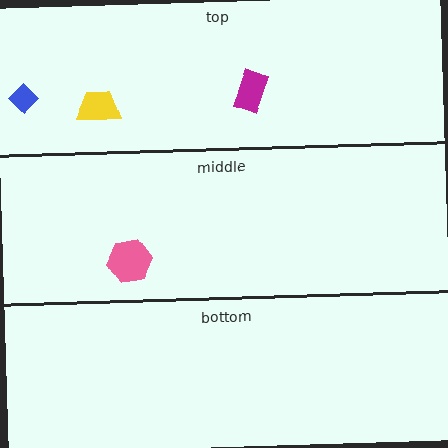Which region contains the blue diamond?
The top region.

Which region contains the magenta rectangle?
The top region.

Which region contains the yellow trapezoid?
The top region.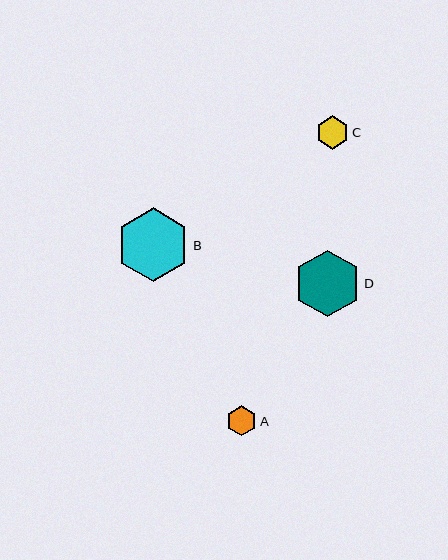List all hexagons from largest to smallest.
From largest to smallest: B, D, C, A.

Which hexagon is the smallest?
Hexagon A is the smallest with a size of approximately 30 pixels.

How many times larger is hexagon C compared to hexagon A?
Hexagon C is approximately 1.1 times the size of hexagon A.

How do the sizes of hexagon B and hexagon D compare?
Hexagon B and hexagon D are approximately the same size.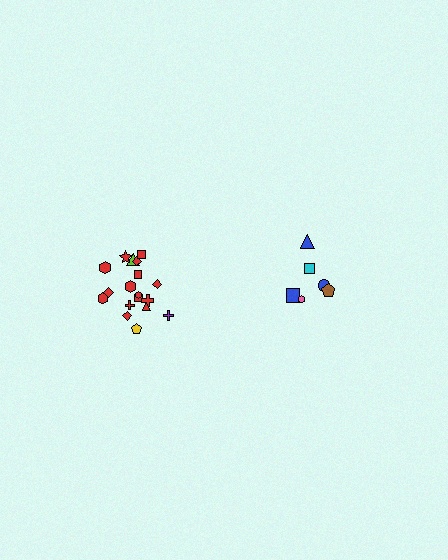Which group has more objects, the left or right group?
The left group.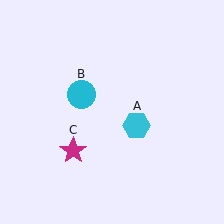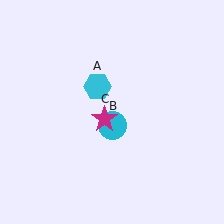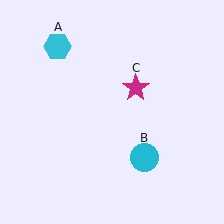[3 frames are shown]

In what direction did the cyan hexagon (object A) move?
The cyan hexagon (object A) moved up and to the left.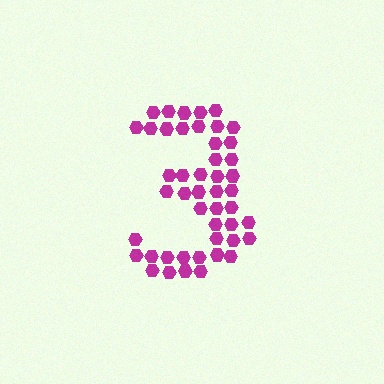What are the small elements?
The small elements are hexagons.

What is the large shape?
The large shape is the digit 3.